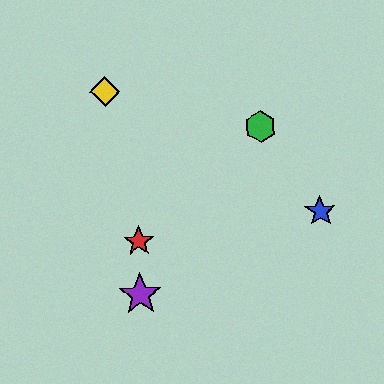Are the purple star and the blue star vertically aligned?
No, the purple star is at x≈140 and the blue star is at x≈320.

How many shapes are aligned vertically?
2 shapes (the red star, the purple star) are aligned vertically.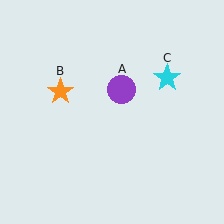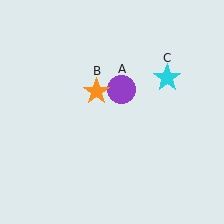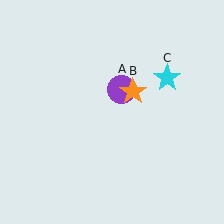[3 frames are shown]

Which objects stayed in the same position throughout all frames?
Purple circle (object A) and cyan star (object C) remained stationary.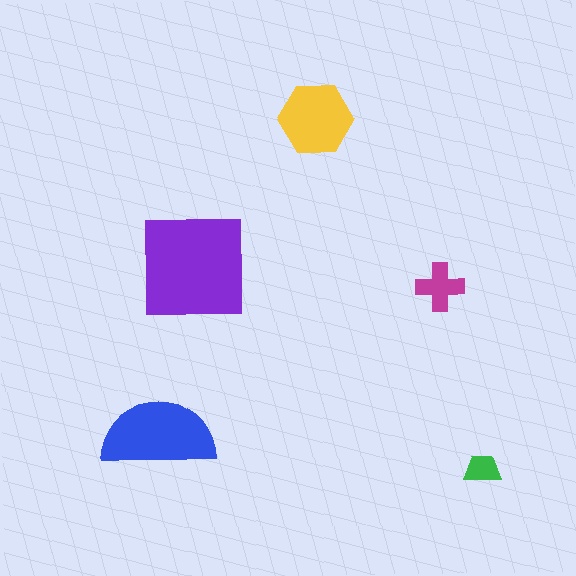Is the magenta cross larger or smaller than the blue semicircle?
Smaller.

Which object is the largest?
The purple square.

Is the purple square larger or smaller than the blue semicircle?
Larger.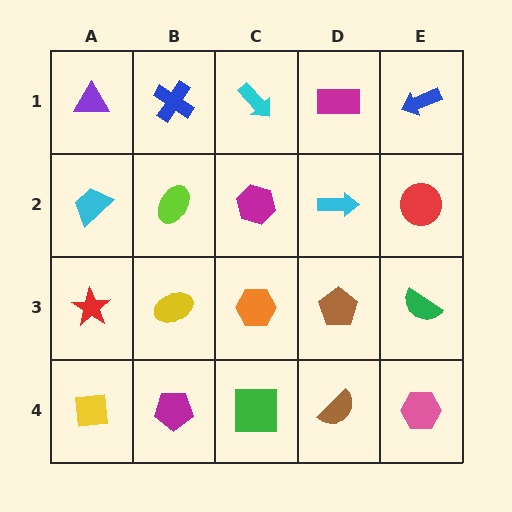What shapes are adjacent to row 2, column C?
A cyan arrow (row 1, column C), an orange hexagon (row 3, column C), a lime ellipse (row 2, column B), a cyan arrow (row 2, column D).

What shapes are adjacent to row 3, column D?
A cyan arrow (row 2, column D), a brown semicircle (row 4, column D), an orange hexagon (row 3, column C), a green semicircle (row 3, column E).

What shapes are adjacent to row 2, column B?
A blue cross (row 1, column B), a yellow ellipse (row 3, column B), a cyan trapezoid (row 2, column A), a magenta hexagon (row 2, column C).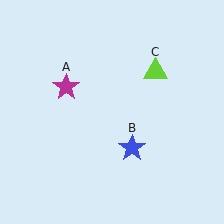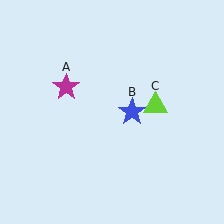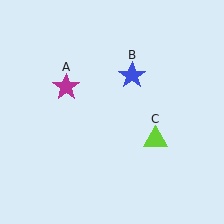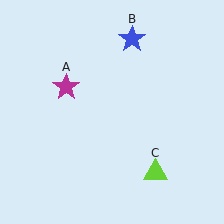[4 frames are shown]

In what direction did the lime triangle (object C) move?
The lime triangle (object C) moved down.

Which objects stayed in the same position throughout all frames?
Magenta star (object A) remained stationary.